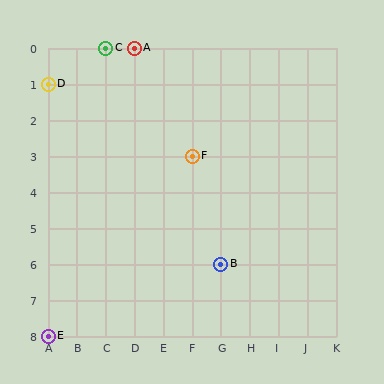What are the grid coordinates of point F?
Point F is at grid coordinates (F, 3).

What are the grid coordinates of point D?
Point D is at grid coordinates (A, 1).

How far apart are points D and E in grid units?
Points D and E are 7 rows apart.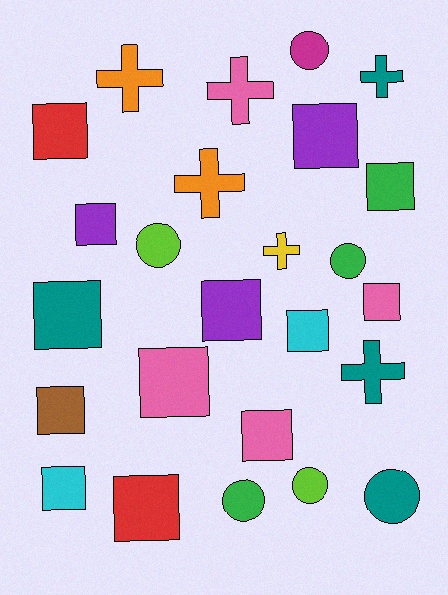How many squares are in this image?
There are 13 squares.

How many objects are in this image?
There are 25 objects.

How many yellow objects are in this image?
There is 1 yellow object.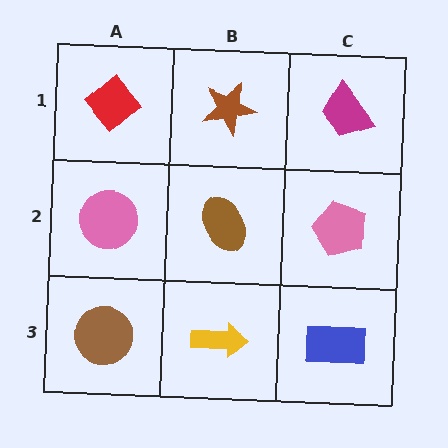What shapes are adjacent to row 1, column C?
A pink pentagon (row 2, column C), a brown star (row 1, column B).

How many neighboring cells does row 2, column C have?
3.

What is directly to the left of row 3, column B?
A brown circle.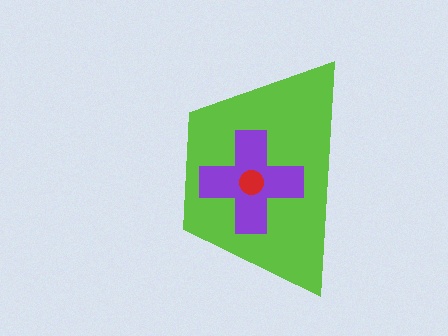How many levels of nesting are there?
3.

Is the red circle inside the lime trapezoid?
Yes.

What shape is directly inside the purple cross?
The red circle.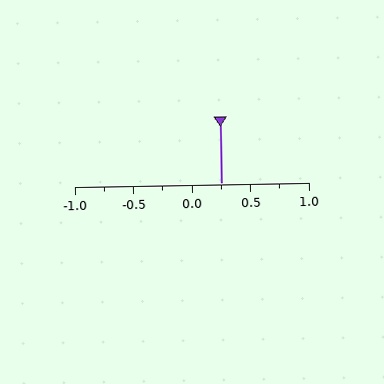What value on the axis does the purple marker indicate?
The marker indicates approximately 0.25.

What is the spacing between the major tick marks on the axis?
The major ticks are spaced 0.5 apart.